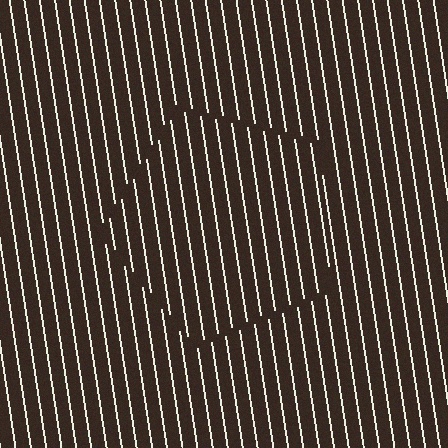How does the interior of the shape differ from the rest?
The interior of the shape contains the same grating, shifted by half a period — the contour is defined by the phase discontinuity where line-ends from the inner and outer gratings abut.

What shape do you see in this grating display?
An illusory pentagon. The interior of the shape contains the same grating, shifted by half a period — the contour is defined by the phase discontinuity where line-ends from the inner and outer gratings abut.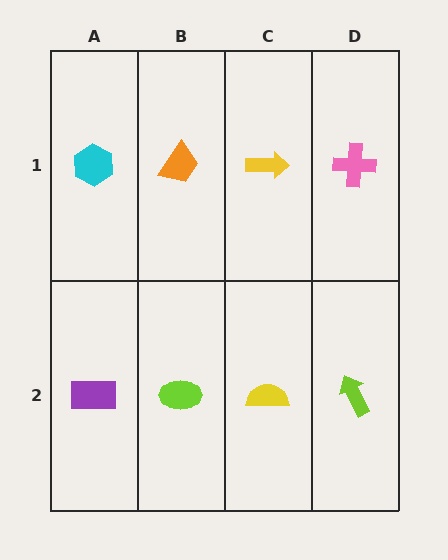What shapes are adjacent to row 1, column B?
A lime ellipse (row 2, column B), a cyan hexagon (row 1, column A), a yellow arrow (row 1, column C).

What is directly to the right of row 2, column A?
A lime ellipse.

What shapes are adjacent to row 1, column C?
A yellow semicircle (row 2, column C), an orange trapezoid (row 1, column B), a pink cross (row 1, column D).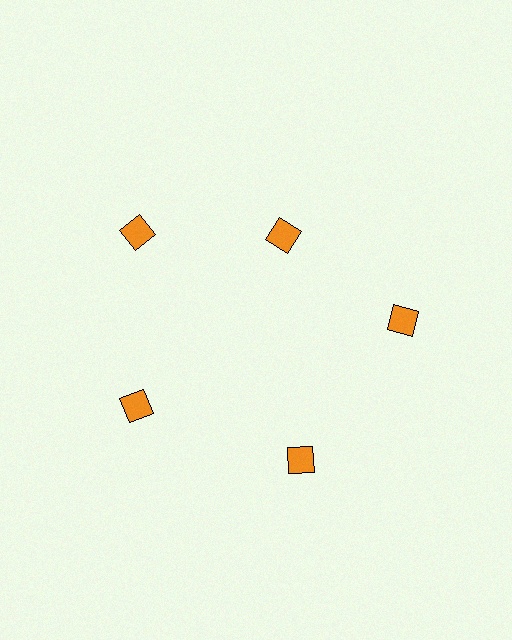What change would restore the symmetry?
The symmetry would be restored by moving it outward, back onto the ring so that all 5 squares sit at equal angles and equal distance from the center.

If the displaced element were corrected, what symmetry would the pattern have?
It would have 5-fold rotational symmetry — the pattern would map onto itself every 72 degrees.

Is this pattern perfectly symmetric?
No. The 5 orange squares are arranged in a ring, but one element near the 1 o'clock position is pulled inward toward the center, breaking the 5-fold rotational symmetry.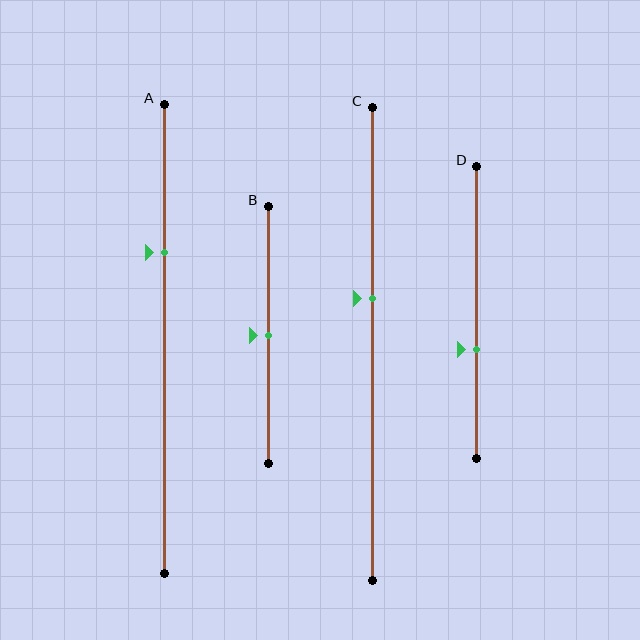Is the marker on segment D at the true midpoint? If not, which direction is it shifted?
No, the marker on segment D is shifted downward by about 12% of the segment length.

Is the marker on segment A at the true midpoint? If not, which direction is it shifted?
No, the marker on segment A is shifted upward by about 19% of the segment length.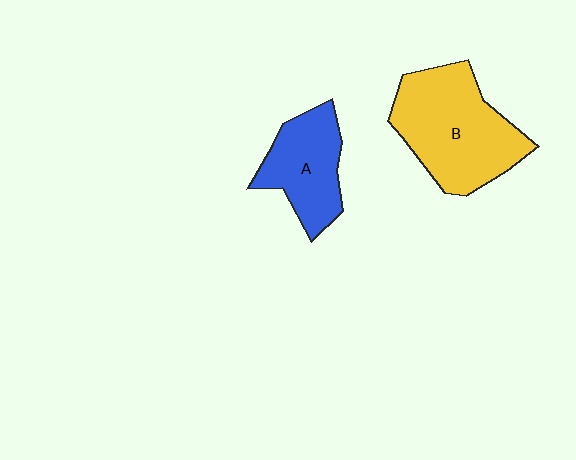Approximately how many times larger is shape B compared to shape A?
Approximately 1.6 times.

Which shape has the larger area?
Shape B (yellow).